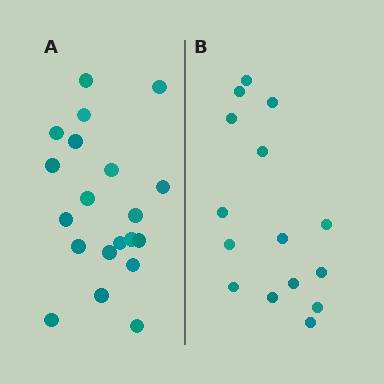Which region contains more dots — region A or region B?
Region A (the left region) has more dots.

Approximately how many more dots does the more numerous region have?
Region A has about 5 more dots than region B.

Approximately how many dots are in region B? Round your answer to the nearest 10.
About 20 dots. (The exact count is 15, which rounds to 20.)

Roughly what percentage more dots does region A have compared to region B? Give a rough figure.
About 35% more.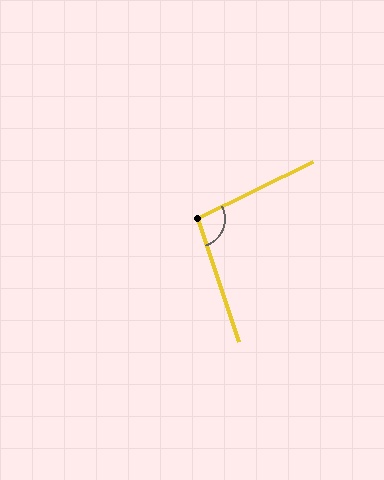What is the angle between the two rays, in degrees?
Approximately 98 degrees.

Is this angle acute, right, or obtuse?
It is obtuse.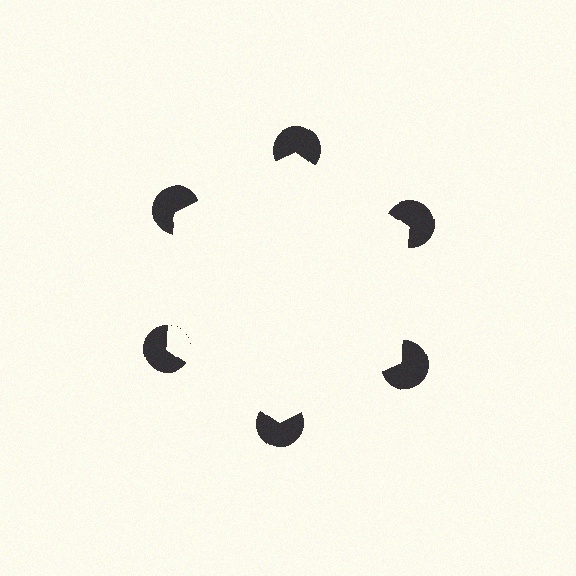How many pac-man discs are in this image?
There are 6 — one at each vertex of the illusory hexagon.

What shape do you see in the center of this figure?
An illusory hexagon — its edges are inferred from the aligned wedge cuts in the pac-man discs, not physically drawn.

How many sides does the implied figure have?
6 sides.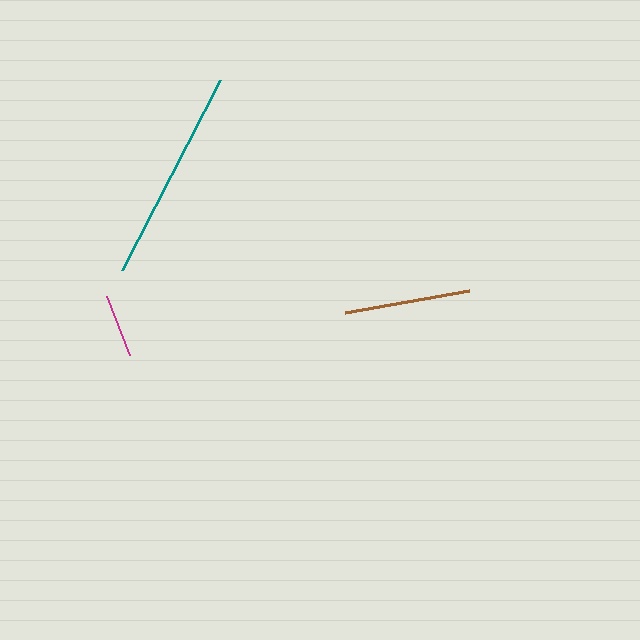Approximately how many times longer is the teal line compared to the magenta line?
The teal line is approximately 3.3 times the length of the magenta line.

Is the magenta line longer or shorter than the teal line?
The teal line is longer than the magenta line.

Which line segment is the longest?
The teal line is the longest at approximately 214 pixels.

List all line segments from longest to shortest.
From longest to shortest: teal, brown, magenta.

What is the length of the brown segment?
The brown segment is approximately 126 pixels long.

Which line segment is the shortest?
The magenta line is the shortest at approximately 64 pixels.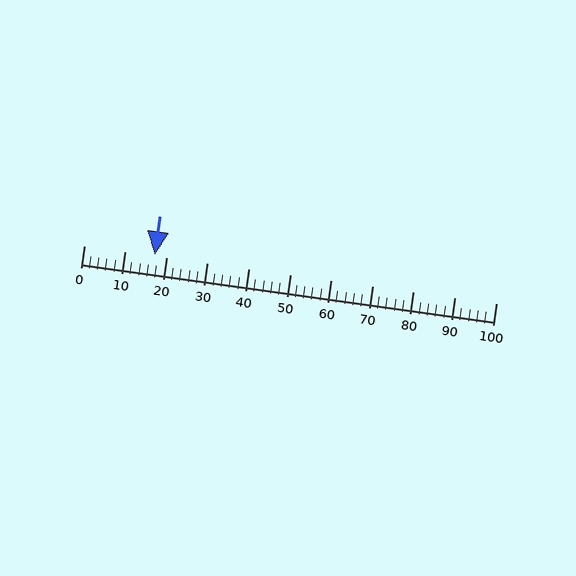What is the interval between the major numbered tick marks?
The major tick marks are spaced 10 units apart.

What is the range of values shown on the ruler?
The ruler shows values from 0 to 100.